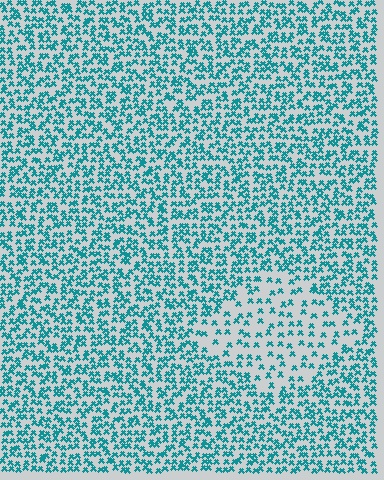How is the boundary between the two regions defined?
The boundary is defined by a change in element density (approximately 2.1x ratio). All elements are the same color, size, and shape.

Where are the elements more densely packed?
The elements are more densely packed outside the diamond boundary.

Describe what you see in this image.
The image contains small teal elements arranged at two different densities. A diamond-shaped region is visible where the elements are less densely packed than the surrounding area.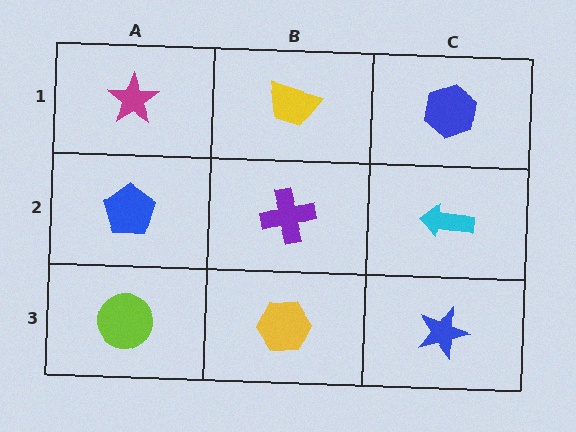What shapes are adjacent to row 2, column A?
A magenta star (row 1, column A), a lime circle (row 3, column A), a purple cross (row 2, column B).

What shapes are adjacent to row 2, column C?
A blue hexagon (row 1, column C), a blue star (row 3, column C), a purple cross (row 2, column B).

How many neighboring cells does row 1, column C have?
2.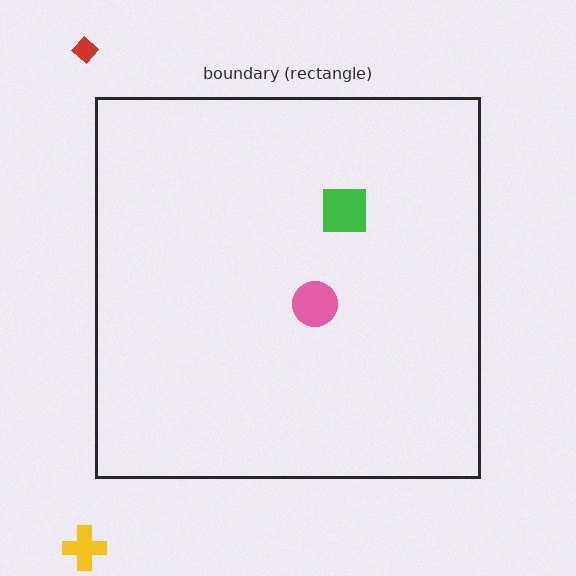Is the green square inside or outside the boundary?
Inside.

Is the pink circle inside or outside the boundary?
Inside.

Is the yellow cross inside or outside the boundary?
Outside.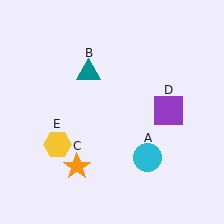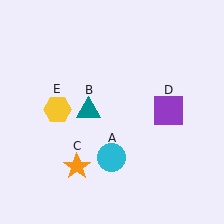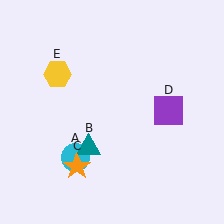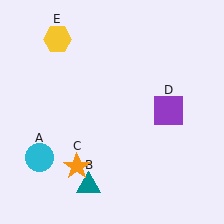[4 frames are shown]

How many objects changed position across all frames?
3 objects changed position: cyan circle (object A), teal triangle (object B), yellow hexagon (object E).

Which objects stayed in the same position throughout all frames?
Orange star (object C) and purple square (object D) remained stationary.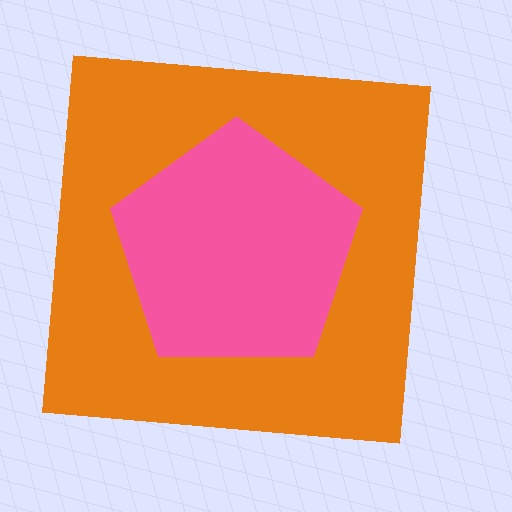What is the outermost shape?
The orange square.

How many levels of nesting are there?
2.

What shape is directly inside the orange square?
The pink pentagon.